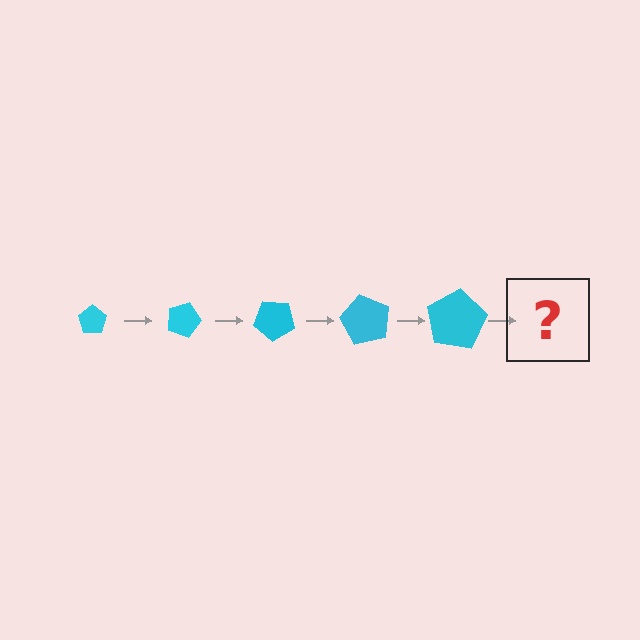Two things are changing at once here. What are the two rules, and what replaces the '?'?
The two rules are that the pentagon grows larger each step and it rotates 20 degrees each step. The '?' should be a pentagon, larger than the previous one and rotated 100 degrees from the start.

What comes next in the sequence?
The next element should be a pentagon, larger than the previous one and rotated 100 degrees from the start.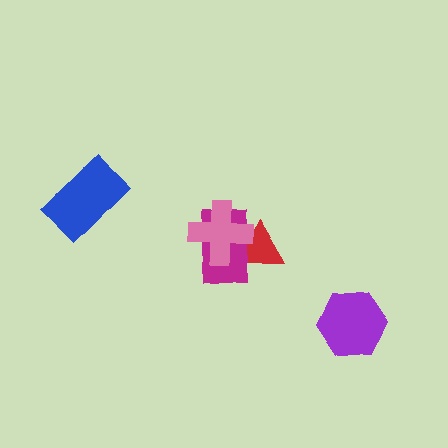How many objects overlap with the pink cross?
2 objects overlap with the pink cross.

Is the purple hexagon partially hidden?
No, no other shape covers it.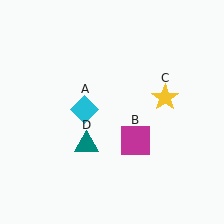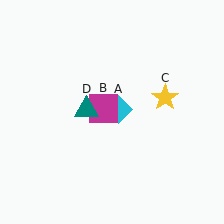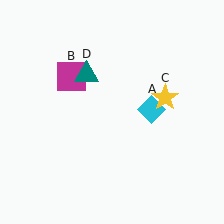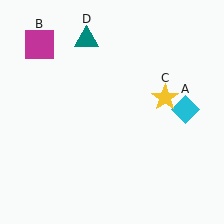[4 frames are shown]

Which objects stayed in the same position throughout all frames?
Yellow star (object C) remained stationary.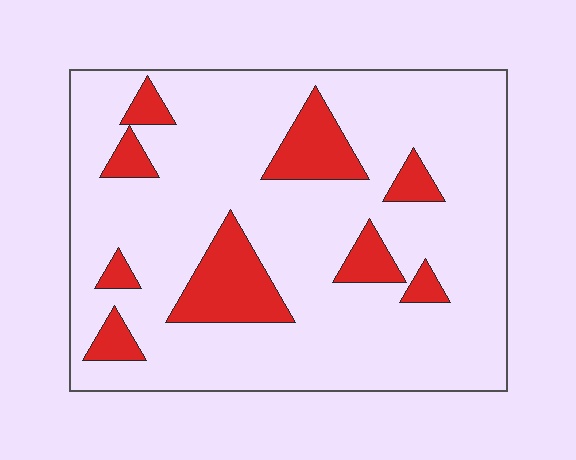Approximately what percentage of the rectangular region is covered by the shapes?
Approximately 15%.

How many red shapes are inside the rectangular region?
9.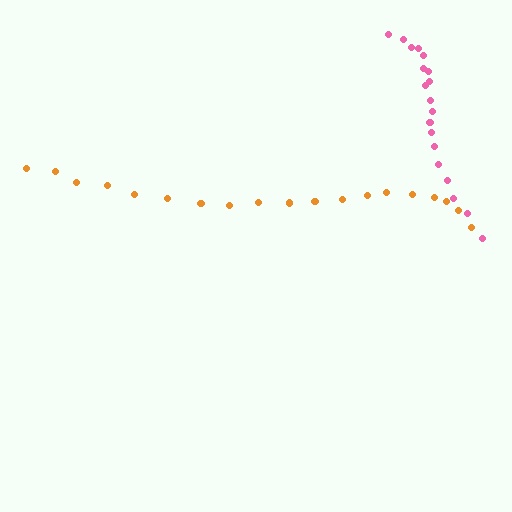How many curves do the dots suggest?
There are 2 distinct paths.